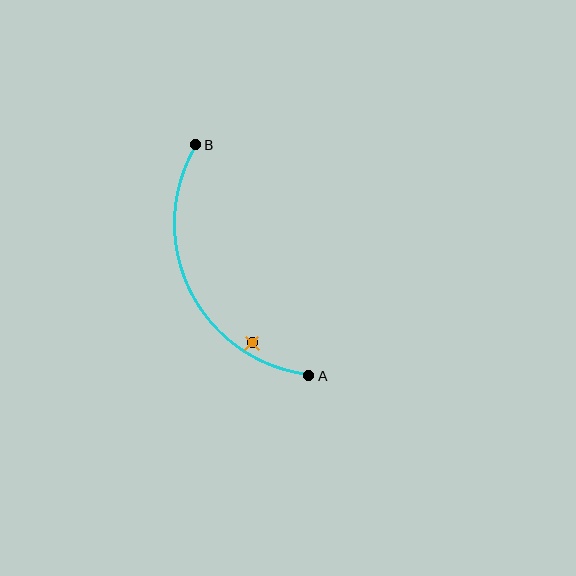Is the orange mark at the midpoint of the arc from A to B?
No — the orange mark does not lie on the arc at all. It sits slightly inside the curve.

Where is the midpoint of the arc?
The arc midpoint is the point on the curve farthest from the straight line joining A and B. It sits to the left of that line.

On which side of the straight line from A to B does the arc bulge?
The arc bulges to the left of the straight line connecting A and B.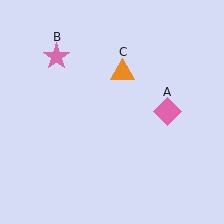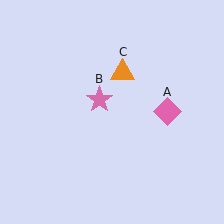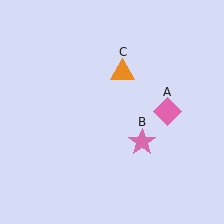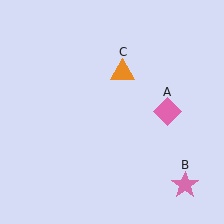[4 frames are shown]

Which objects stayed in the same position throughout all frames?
Pink diamond (object A) and orange triangle (object C) remained stationary.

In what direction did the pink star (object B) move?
The pink star (object B) moved down and to the right.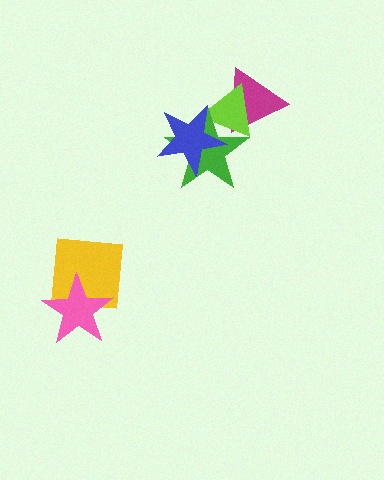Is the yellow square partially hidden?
Yes, it is partially covered by another shape.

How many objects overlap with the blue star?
2 objects overlap with the blue star.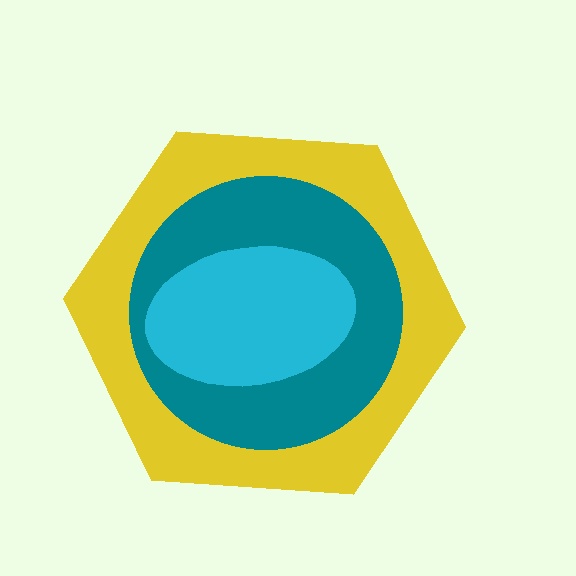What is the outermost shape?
The yellow hexagon.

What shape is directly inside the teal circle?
The cyan ellipse.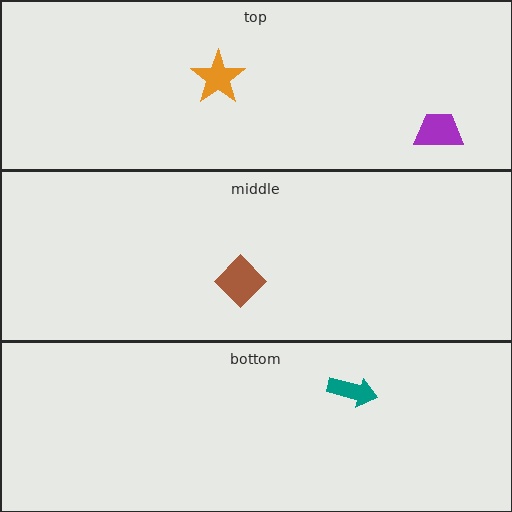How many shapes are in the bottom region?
1.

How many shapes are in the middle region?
1.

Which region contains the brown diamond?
The middle region.